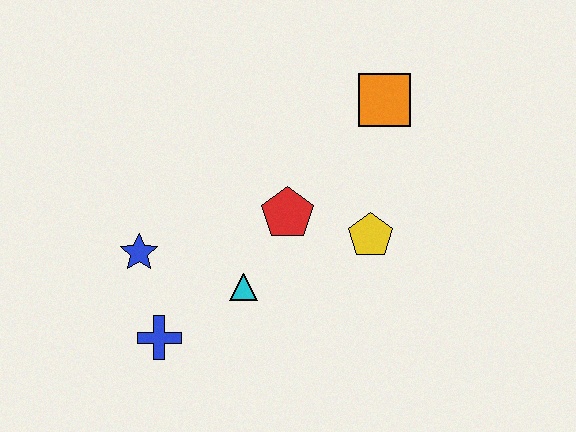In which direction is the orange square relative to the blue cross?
The orange square is above the blue cross.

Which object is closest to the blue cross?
The blue star is closest to the blue cross.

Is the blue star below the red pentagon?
Yes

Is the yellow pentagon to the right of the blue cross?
Yes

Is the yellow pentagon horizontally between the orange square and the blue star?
Yes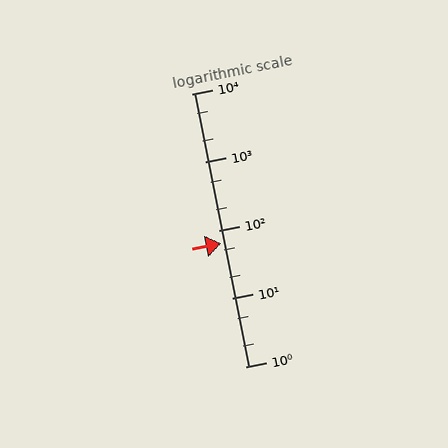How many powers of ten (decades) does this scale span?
The scale spans 4 decades, from 1 to 10000.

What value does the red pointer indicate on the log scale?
The pointer indicates approximately 63.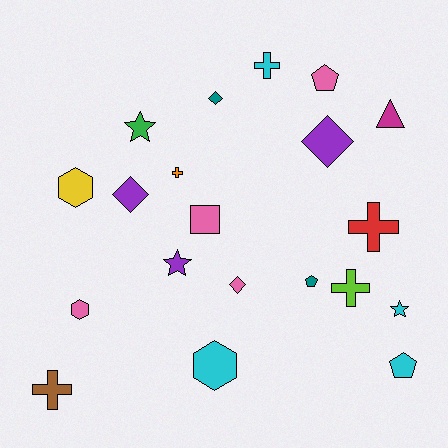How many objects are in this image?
There are 20 objects.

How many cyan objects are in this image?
There are 4 cyan objects.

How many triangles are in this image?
There is 1 triangle.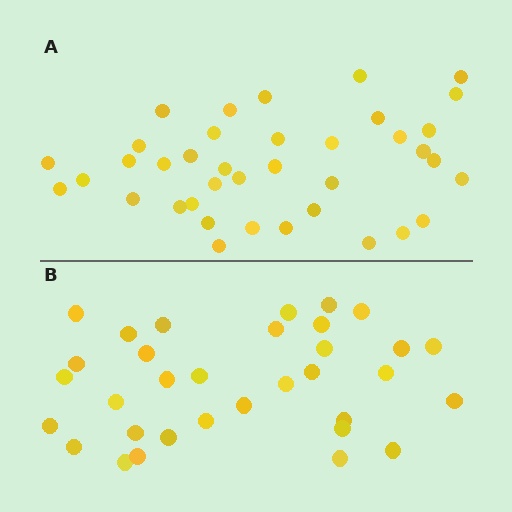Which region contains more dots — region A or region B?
Region A (the top region) has more dots.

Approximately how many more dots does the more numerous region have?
Region A has about 5 more dots than region B.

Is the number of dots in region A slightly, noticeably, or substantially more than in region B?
Region A has only slightly more — the two regions are fairly close. The ratio is roughly 1.2 to 1.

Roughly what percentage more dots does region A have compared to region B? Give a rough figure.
About 15% more.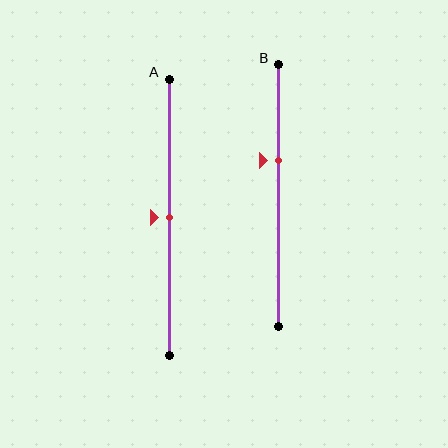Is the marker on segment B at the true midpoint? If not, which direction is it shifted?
No, the marker on segment B is shifted upward by about 14% of the segment length.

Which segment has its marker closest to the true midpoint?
Segment A has its marker closest to the true midpoint.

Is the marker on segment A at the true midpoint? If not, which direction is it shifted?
Yes, the marker on segment A is at the true midpoint.